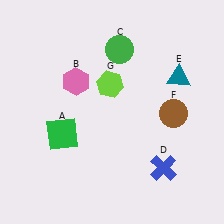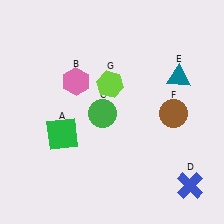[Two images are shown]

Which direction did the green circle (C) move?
The green circle (C) moved down.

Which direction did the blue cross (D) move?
The blue cross (D) moved right.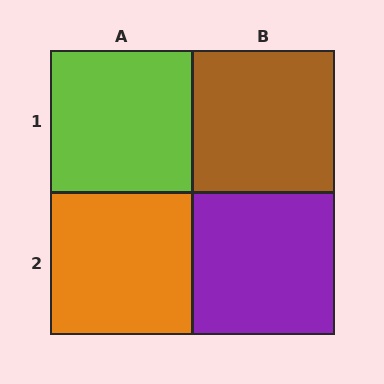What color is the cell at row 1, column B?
Brown.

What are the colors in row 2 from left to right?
Orange, purple.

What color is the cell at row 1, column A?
Lime.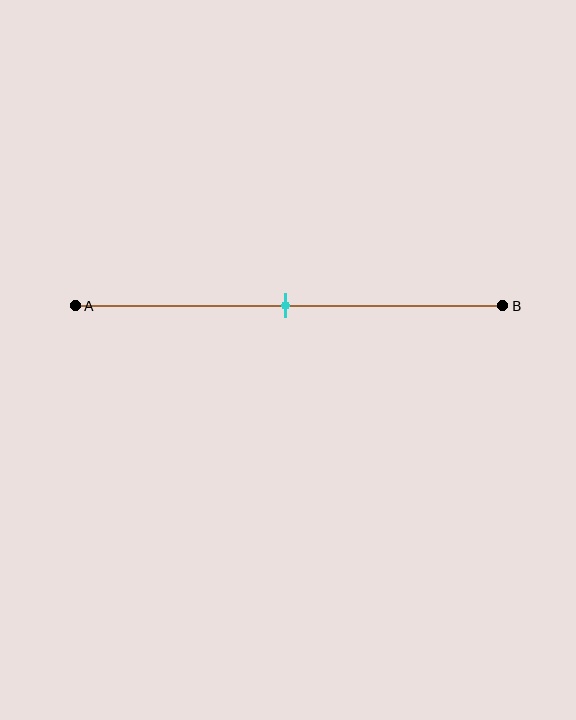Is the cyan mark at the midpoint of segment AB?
Yes, the mark is approximately at the midpoint.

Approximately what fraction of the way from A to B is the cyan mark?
The cyan mark is approximately 50% of the way from A to B.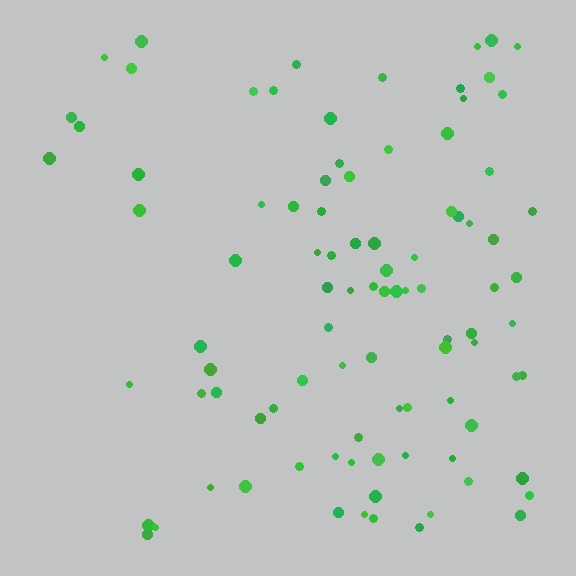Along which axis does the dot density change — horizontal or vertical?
Horizontal.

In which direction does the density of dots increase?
From left to right, with the right side densest.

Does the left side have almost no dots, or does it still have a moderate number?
Still a moderate number, just noticeably fewer than the right.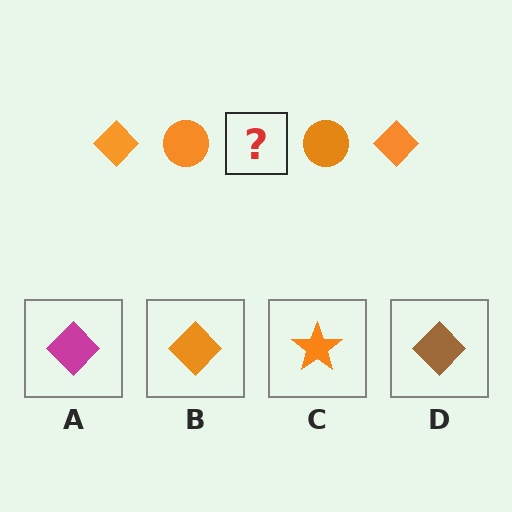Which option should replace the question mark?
Option B.